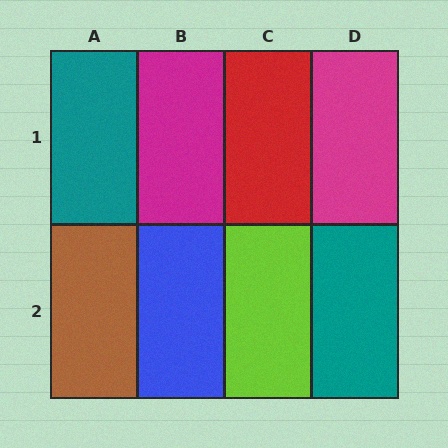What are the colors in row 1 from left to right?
Teal, magenta, red, magenta.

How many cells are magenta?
2 cells are magenta.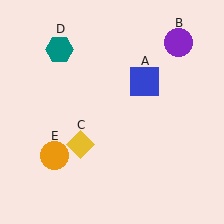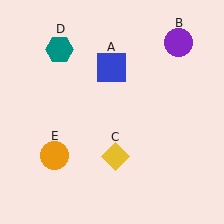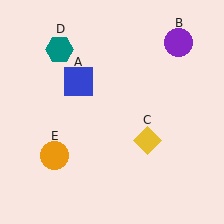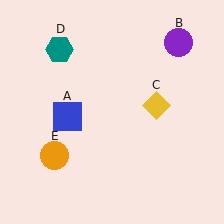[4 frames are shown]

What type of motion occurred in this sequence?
The blue square (object A), yellow diamond (object C) rotated counterclockwise around the center of the scene.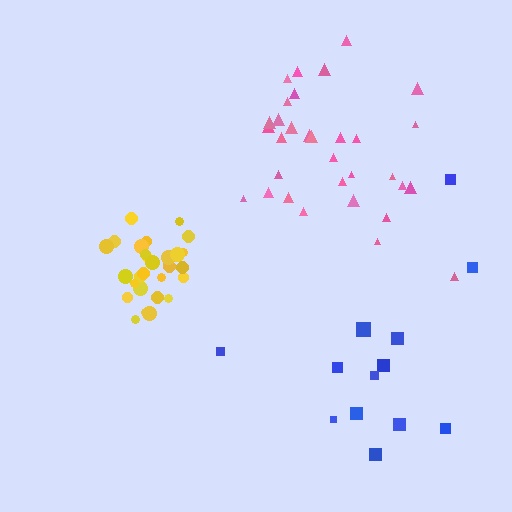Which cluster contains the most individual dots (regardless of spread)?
Pink (32).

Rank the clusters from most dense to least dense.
yellow, pink, blue.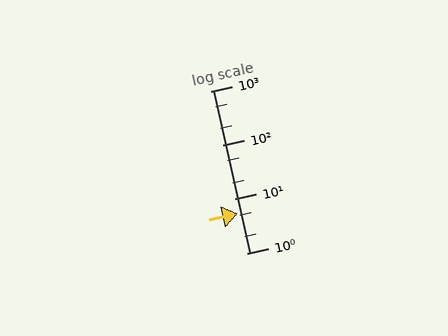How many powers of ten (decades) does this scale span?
The scale spans 3 decades, from 1 to 1000.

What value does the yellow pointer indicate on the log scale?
The pointer indicates approximately 5.4.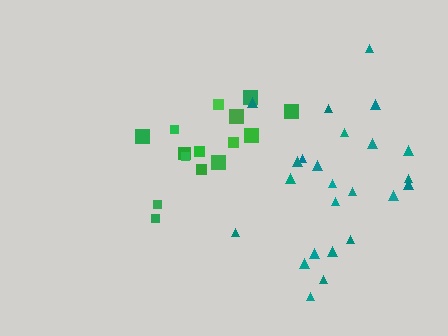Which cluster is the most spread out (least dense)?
Teal.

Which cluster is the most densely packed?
Green.